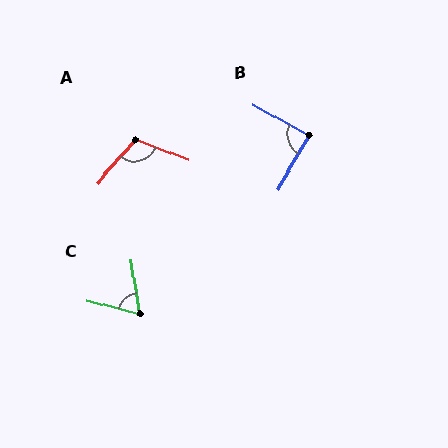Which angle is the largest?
A, at approximately 111 degrees.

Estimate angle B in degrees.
Approximately 88 degrees.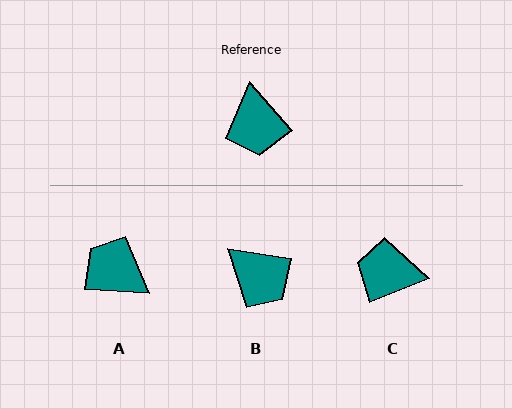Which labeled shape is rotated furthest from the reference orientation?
A, about 135 degrees away.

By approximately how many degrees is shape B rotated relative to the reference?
Approximately 40 degrees counter-clockwise.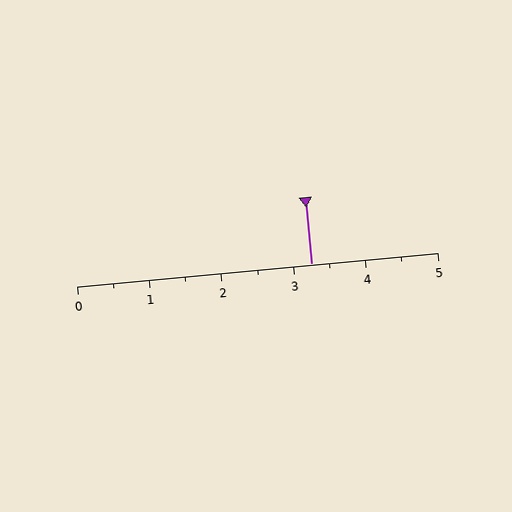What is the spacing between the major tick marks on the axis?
The major ticks are spaced 1 apart.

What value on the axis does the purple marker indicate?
The marker indicates approximately 3.2.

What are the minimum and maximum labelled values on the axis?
The axis runs from 0 to 5.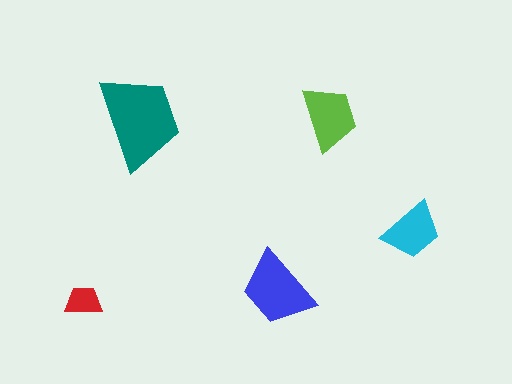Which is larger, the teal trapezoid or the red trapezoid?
The teal one.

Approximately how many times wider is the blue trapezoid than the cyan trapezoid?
About 1.5 times wider.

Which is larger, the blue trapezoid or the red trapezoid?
The blue one.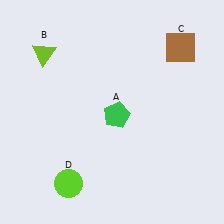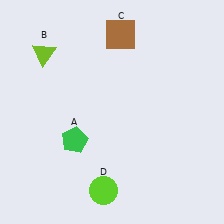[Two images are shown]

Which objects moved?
The objects that moved are: the green pentagon (A), the brown square (C), the lime circle (D).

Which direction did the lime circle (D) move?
The lime circle (D) moved right.